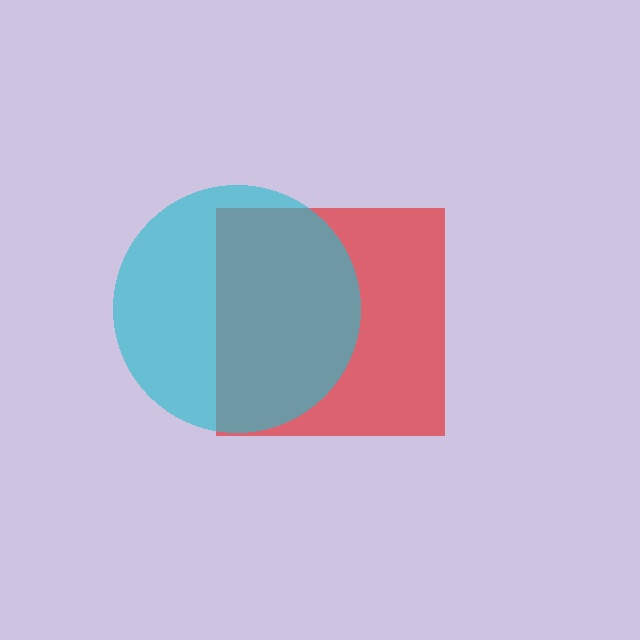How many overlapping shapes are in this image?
There are 2 overlapping shapes in the image.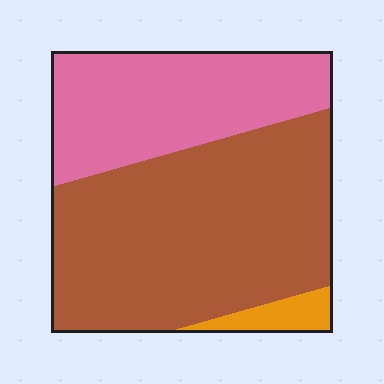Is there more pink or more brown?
Brown.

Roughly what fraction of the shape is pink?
Pink covers around 35% of the shape.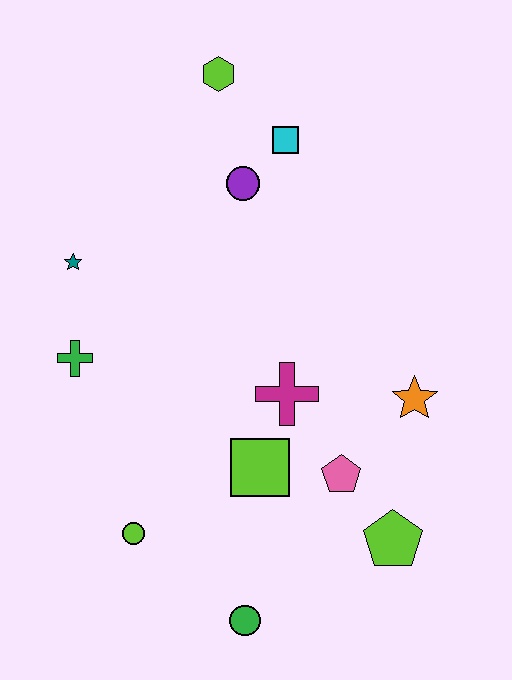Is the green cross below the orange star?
No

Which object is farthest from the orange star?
The lime hexagon is farthest from the orange star.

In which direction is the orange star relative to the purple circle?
The orange star is below the purple circle.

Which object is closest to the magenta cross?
The lime square is closest to the magenta cross.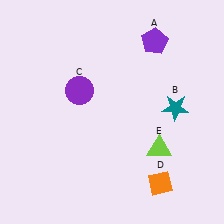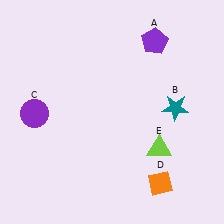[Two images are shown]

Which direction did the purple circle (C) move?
The purple circle (C) moved left.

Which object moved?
The purple circle (C) moved left.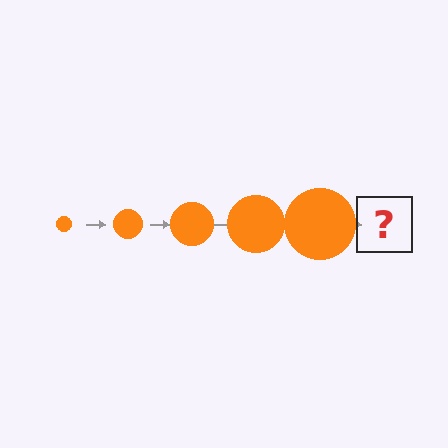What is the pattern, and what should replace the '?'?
The pattern is that the circle gets progressively larger each step. The '?' should be an orange circle, larger than the previous one.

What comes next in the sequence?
The next element should be an orange circle, larger than the previous one.